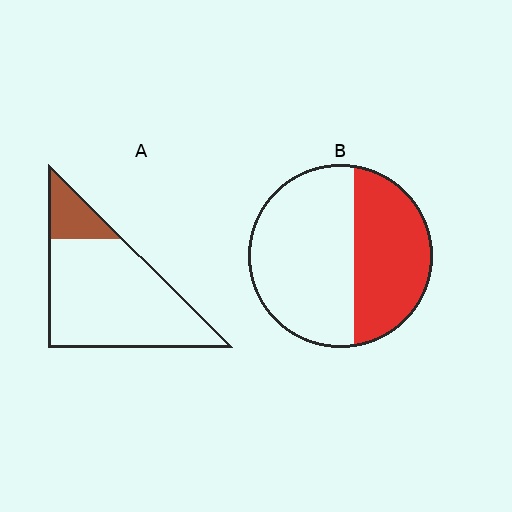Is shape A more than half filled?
No.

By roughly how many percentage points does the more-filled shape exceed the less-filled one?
By roughly 25 percentage points (B over A).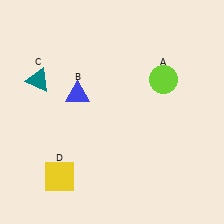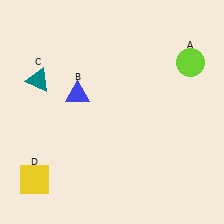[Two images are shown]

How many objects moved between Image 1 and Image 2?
2 objects moved between the two images.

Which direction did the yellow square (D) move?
The yellow square (D) moved left.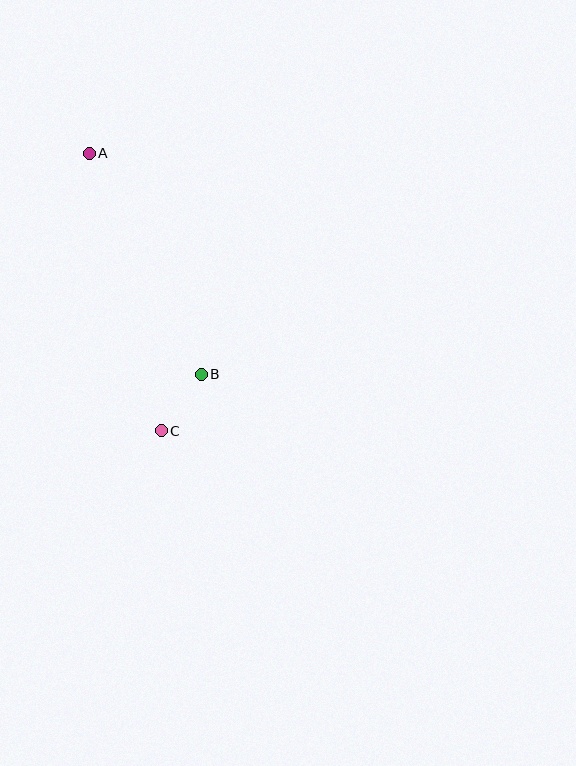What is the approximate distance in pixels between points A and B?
The distance between A and B is approximately 248 pixels.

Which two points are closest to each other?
Points B and C are closest to each other.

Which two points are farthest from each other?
Points A and C are farthest from each other.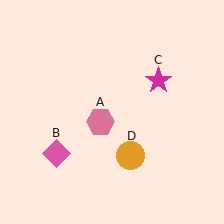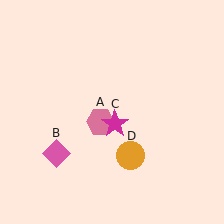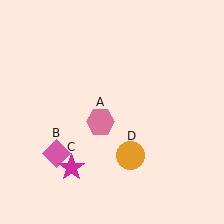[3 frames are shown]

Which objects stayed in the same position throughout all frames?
Pink hexagon (object A) and pink diamond (object B) and orange circle (object D) remained stationary.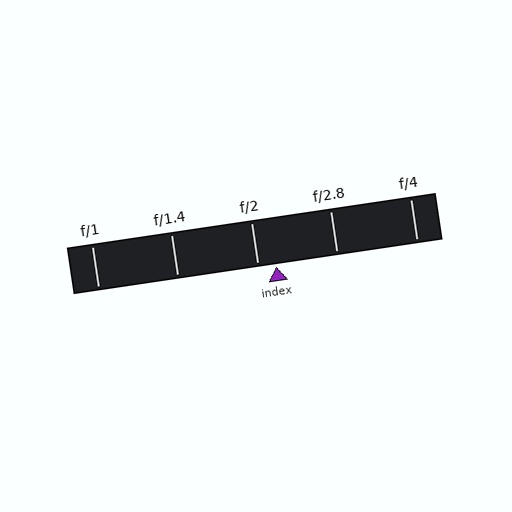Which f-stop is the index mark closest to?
The index mark is closest to f/2.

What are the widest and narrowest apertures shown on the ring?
The widest aperture shown is f/1 and the narrowest is f/4.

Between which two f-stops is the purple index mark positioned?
The index mark is between f/2 and f/2.8.